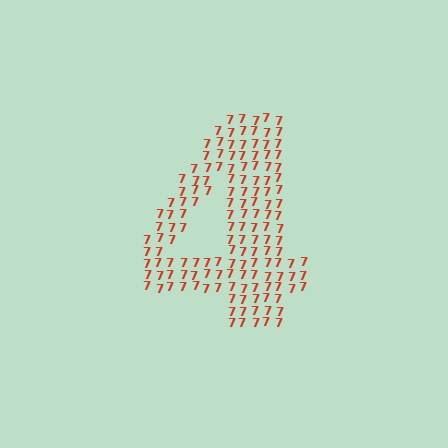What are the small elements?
The small elements are digit 7's.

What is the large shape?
The large shape is the digit 4.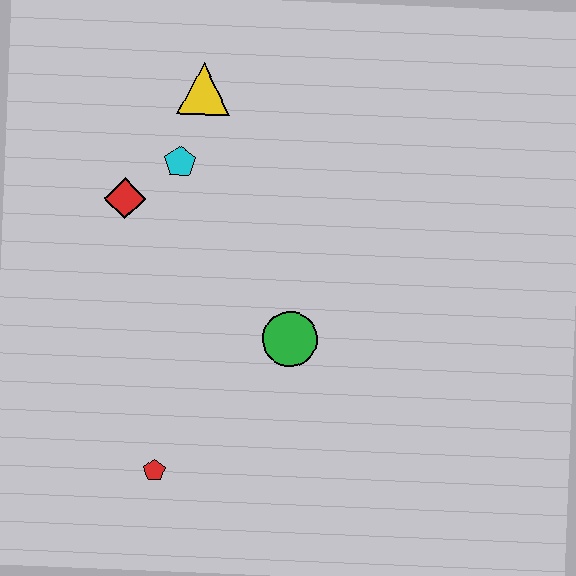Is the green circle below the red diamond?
Yes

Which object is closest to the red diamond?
The cyan pentagon is closest to the red diamond.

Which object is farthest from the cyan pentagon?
The red pentagon is farthest from the cyan pentagon.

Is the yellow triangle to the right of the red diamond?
Yes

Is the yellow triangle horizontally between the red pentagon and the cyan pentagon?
No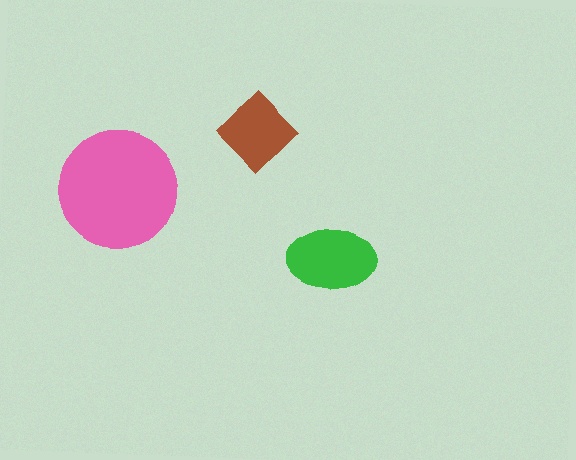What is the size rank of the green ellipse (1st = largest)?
2nd.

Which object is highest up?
The brown diamond is topmost.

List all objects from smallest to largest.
The brown diamond, the green ellipse, the pink circle.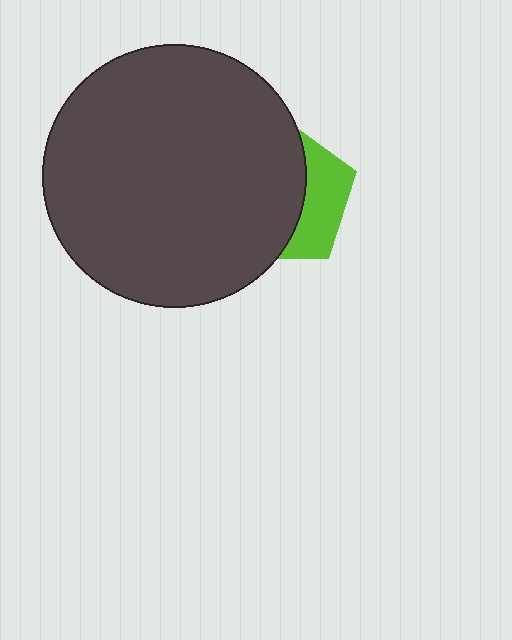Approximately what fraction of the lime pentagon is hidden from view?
Roughly 66% of the lime pentagon is hidden behind the dark gray circle.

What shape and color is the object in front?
The object in front is a dark gray circle.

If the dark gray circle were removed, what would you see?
You would see the complete lime pentagon.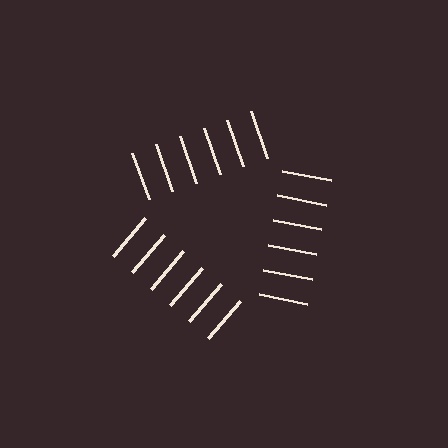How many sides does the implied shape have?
3 sides — the line-ends trace a triangle.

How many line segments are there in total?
18 — 6 along each of the 3 edges.